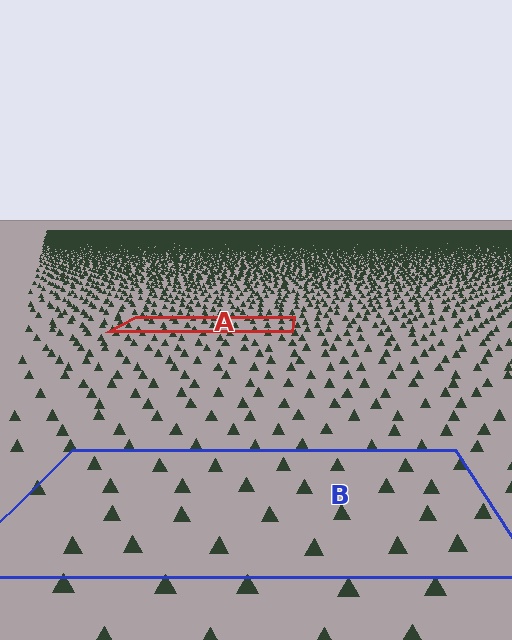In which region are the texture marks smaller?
The texture marks are smaller in region A, because it is farther away.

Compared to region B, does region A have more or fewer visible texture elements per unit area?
Region A has more texture elements per unit area — they are packed more densely because it is farther away.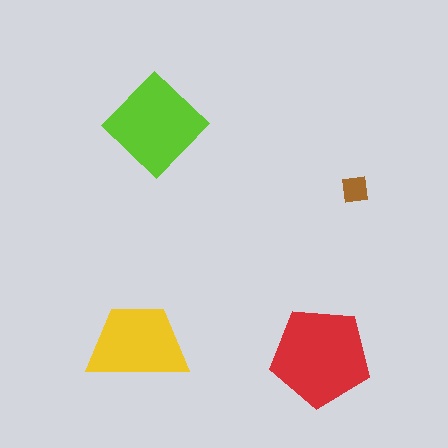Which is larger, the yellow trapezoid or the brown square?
The yellow trapezoid.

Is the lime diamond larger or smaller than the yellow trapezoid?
Larger.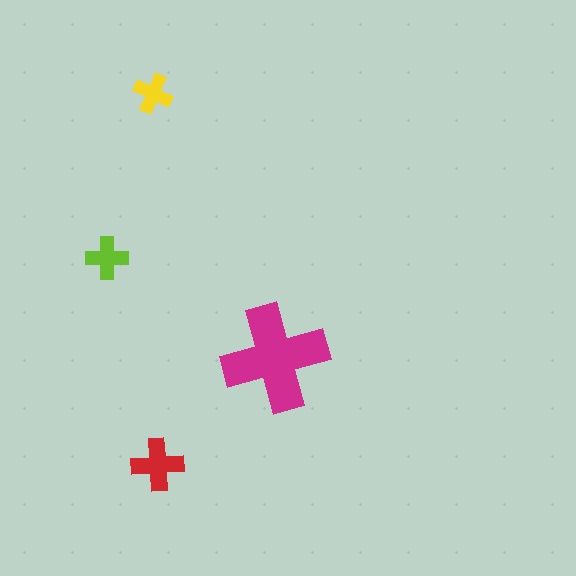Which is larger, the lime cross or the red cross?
The red one.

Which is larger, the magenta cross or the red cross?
The magenta one.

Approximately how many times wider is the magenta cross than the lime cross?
About 2.5 times wider.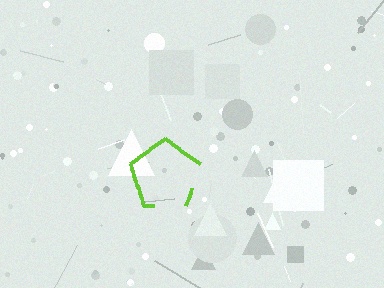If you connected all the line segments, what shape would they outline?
They would outline a pentagon.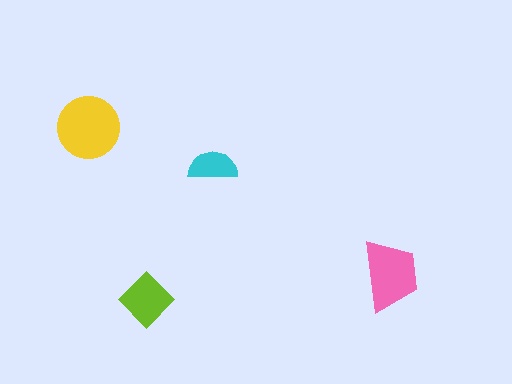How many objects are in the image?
There are 4 objects in the image.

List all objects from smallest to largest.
The cyan semicircle, the lime diamond, the pink trapezoid, the yellow circle.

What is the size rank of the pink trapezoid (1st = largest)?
2nd.